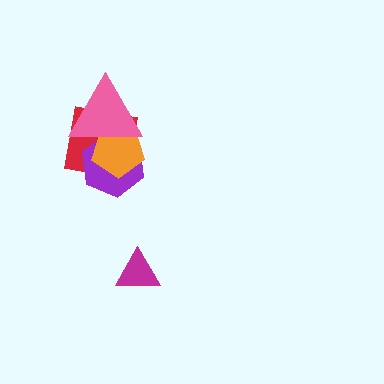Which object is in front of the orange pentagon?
The pink triangle is in front of the orange pentagon.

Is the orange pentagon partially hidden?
Yes, it is partially covered by another shape.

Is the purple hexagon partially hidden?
Yes, it is partially covered by another shape.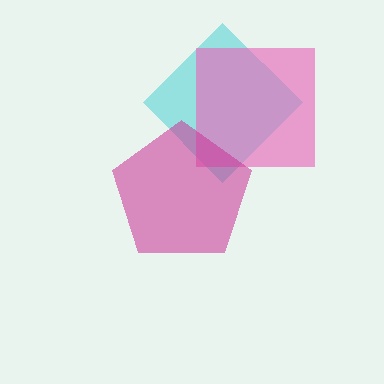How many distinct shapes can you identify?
There are 3 distinct shapes: a cyan diamond, a pink square, a magenta pentagon.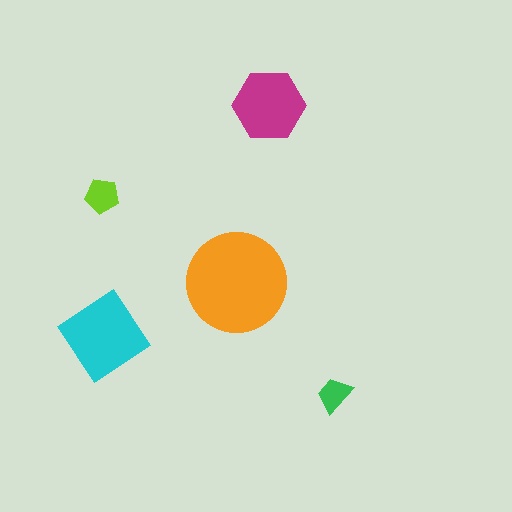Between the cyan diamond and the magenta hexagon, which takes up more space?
The cyan diamond.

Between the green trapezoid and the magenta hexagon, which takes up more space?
The magenta hexagon.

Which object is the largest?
The orange circle.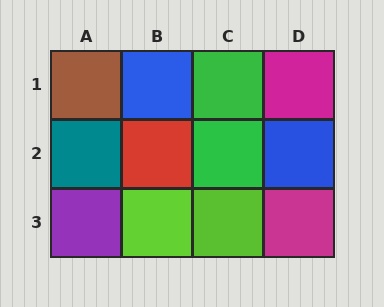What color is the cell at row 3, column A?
Purple.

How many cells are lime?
2 cells are lime.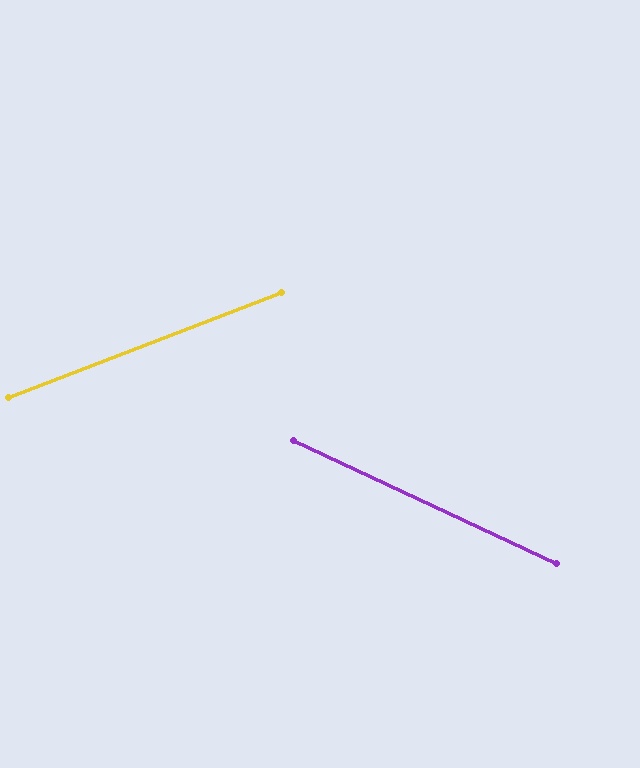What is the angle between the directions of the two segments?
Approximately 46 degrees.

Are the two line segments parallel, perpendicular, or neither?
Neither parallel nor perpendicular — they differ by about 46°.